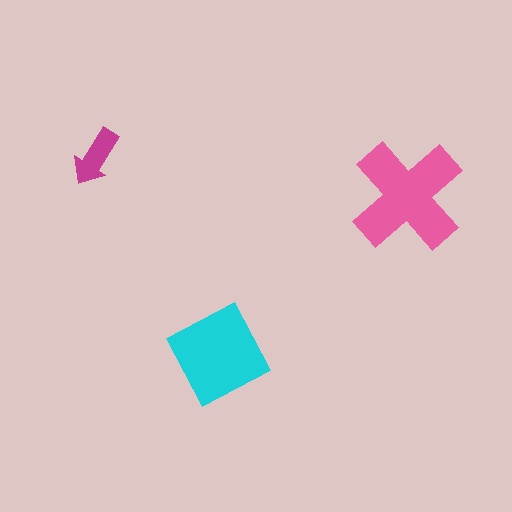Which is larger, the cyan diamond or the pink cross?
The pink cross.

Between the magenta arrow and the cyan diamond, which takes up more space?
The cyan diamond.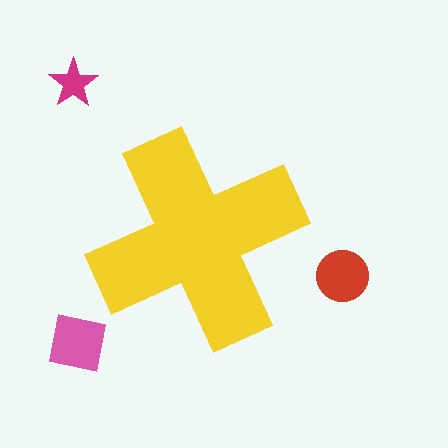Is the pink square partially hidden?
No, the pink square is fully visible.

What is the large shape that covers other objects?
A yellow cross.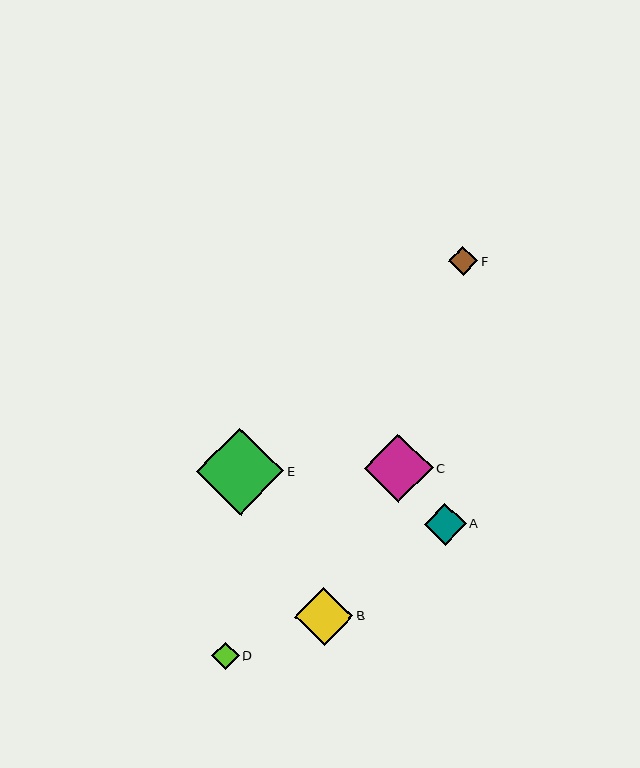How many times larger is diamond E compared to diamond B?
Diamond E is approximately 1.5 times the size of diamond B.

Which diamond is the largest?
Diamond E is the largest with a size of approximately 87 pixels.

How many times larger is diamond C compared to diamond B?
Diamond C is approximately 1.2 times the size of diamond B.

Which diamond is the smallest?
Diamond D is the smallest with a size of approximately 27 pixels.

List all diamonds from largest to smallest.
From largest to smallest: E, C, B, A, F, D.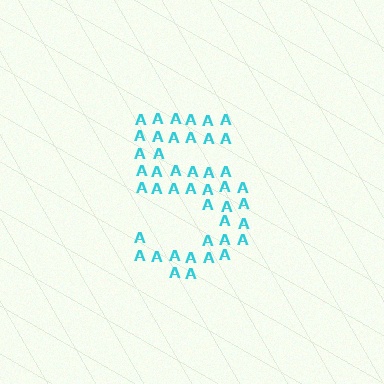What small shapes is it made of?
It is made of small letter A's.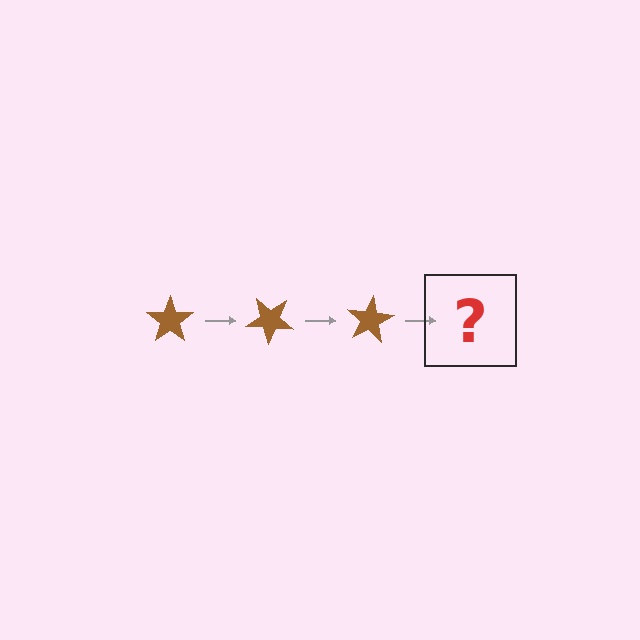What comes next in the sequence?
The next element should be a brown star rotated 120 degrees.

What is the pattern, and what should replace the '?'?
The pattern is that the star rotates 40 degrees each step. The '?' should be a brown star rotated 120 degrees.